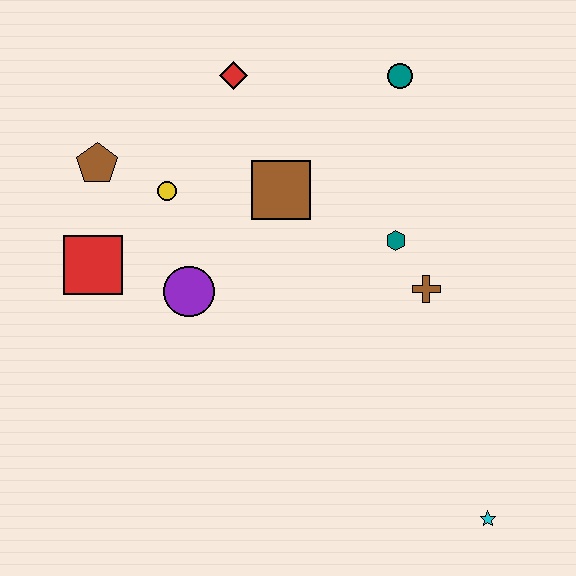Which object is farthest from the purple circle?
The cyan star is farthest from the purple circle.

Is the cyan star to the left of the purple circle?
No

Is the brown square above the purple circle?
Yes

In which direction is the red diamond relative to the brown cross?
The red diamond is above the brown cross.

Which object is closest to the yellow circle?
The brown pentagon is closest to the yellow circle.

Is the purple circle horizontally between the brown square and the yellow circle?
Yes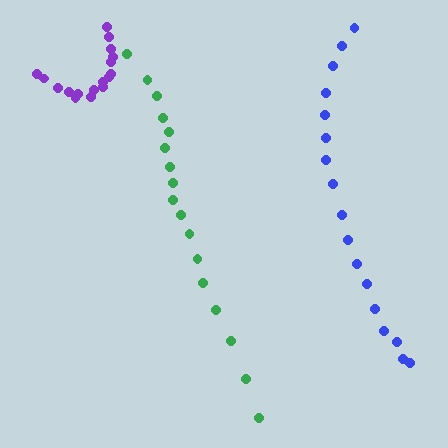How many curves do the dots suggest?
There are 3 distinct paths.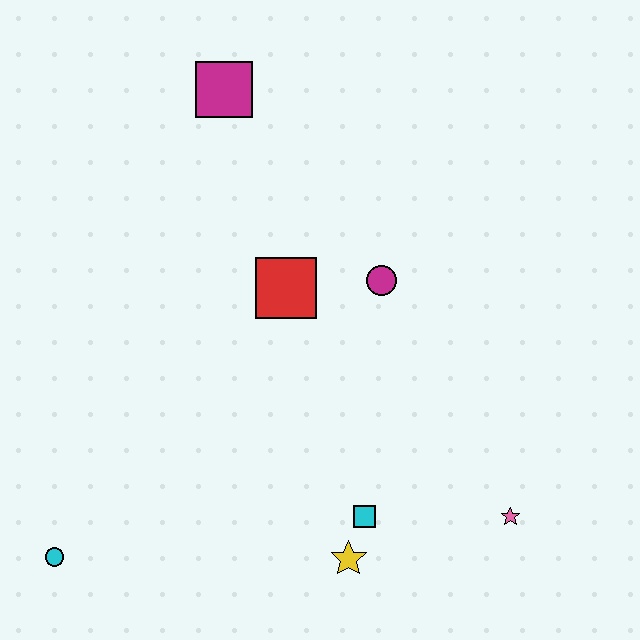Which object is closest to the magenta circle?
The red square is closest to the magenta circle.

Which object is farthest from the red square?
The cyan circle is farthest from the red square.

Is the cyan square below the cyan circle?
No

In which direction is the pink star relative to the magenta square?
The pink star is below the magenta square.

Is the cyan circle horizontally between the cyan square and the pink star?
No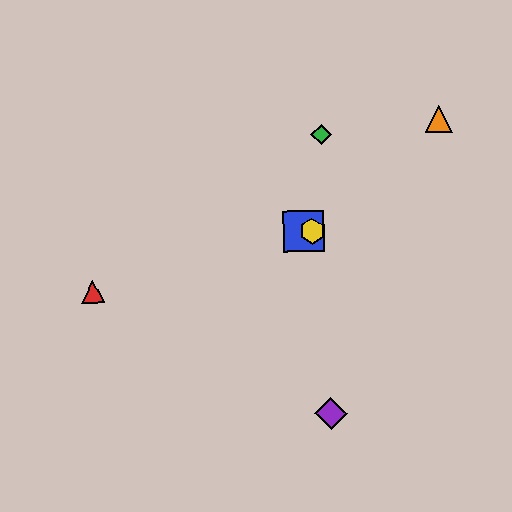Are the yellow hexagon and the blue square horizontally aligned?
Yes, both are at y≈231.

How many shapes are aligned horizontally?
2 shapes (the blue square, the yellow hexagon) are aligned horizontally.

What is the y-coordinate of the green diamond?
The green diamond is at y≈134.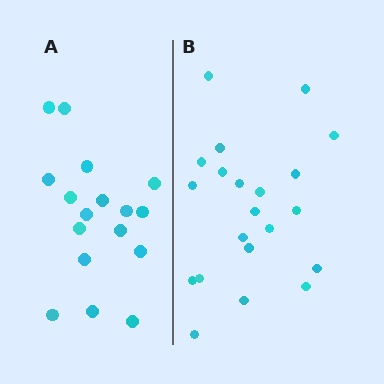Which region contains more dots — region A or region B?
Region B (the right region) has more dots.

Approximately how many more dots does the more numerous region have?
Region B has about 4 more dots than region A.